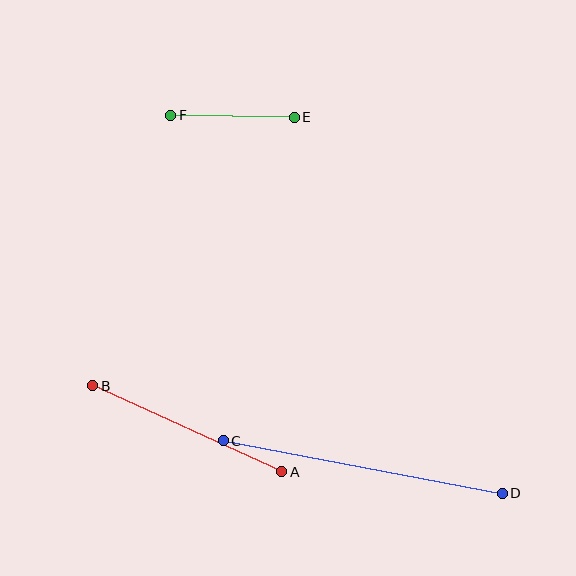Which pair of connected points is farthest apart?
Points C and D are farthest apart.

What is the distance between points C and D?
The distance is approximately 284 pixels.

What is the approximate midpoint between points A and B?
The midpoint is at approximately (187, 429) pixels.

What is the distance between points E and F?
The distance is approximately 123 pixels.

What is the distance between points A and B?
The distance is approximately 208 pixels.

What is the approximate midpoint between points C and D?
The midpoint is at approximately (363, 467) pixels.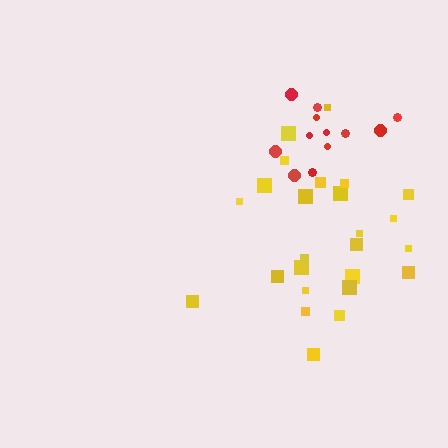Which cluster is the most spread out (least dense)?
Yellow.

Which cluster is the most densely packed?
Red.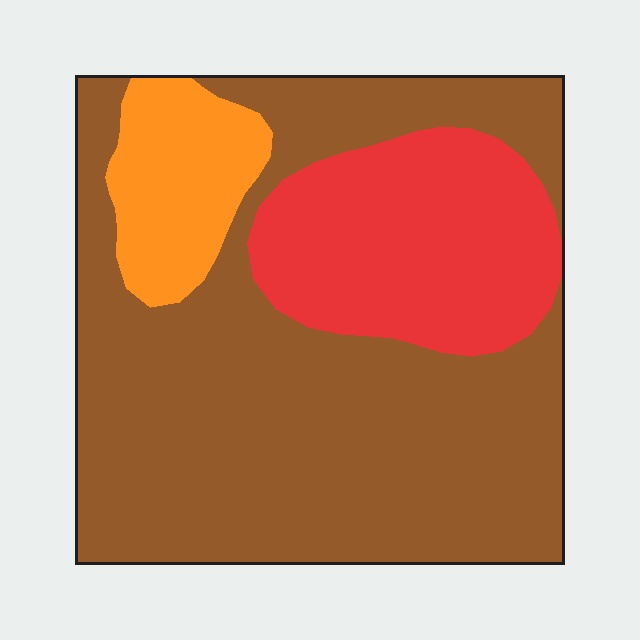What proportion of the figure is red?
Red covers 23% of the figure.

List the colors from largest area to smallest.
From largest to smallest: brown, red, orange.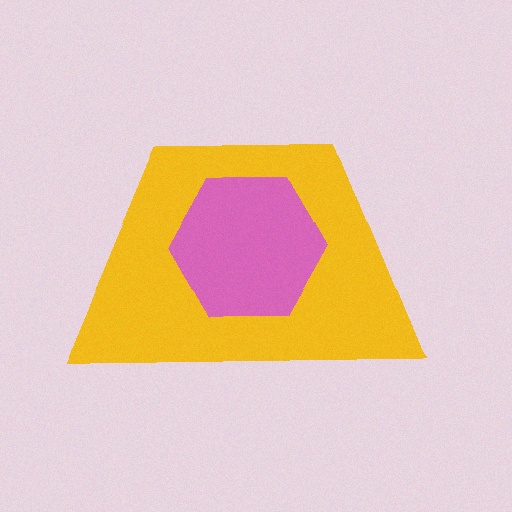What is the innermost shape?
The pink hexagon.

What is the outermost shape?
The yellow trapezoid.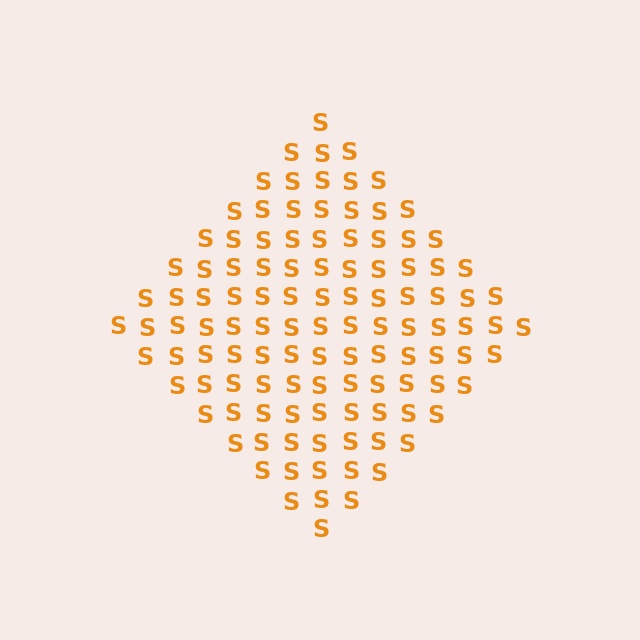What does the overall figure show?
The overall figure shows a diamond.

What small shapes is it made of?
It is made of small letter S's.